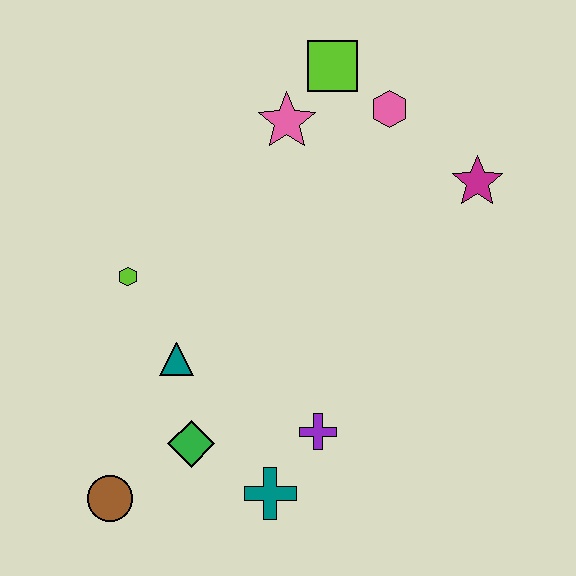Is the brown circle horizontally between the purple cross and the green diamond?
No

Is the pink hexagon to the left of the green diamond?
No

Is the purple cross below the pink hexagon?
Yes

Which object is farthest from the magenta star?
The brown circle is farthest from the magenta star.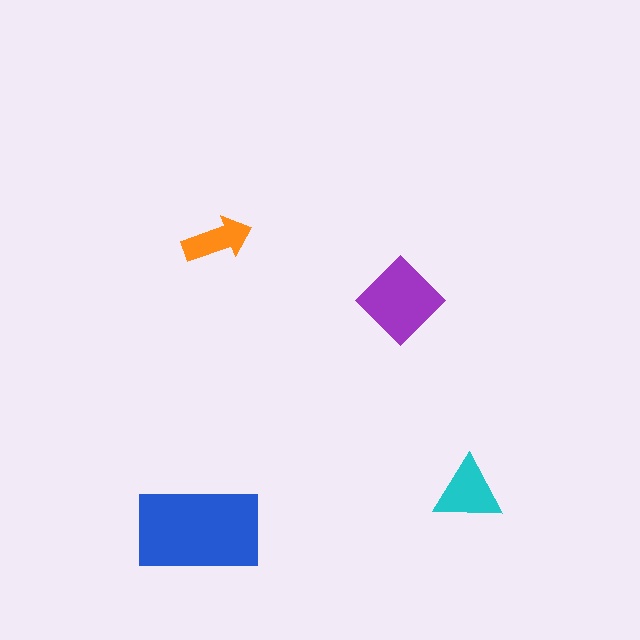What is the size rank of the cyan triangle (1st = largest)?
3rd.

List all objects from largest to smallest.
The blue rectangle, the purple diamond, the cyan triangle, the orange arrow.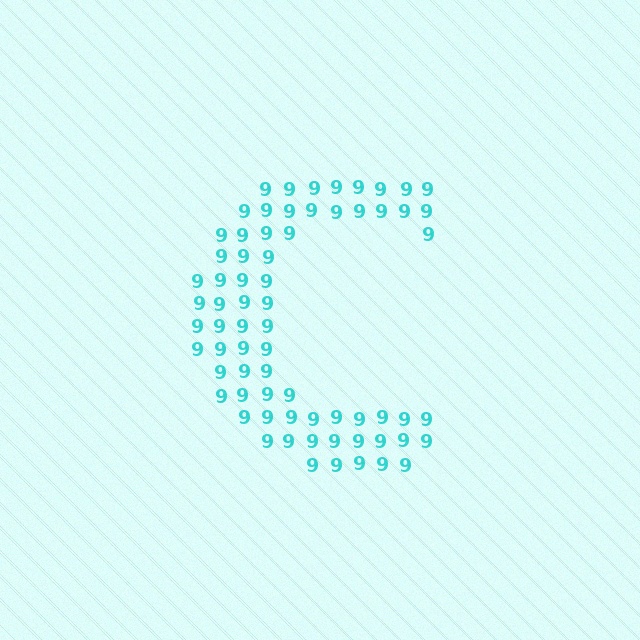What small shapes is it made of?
It is made of small digit 9's.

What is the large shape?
The large shape is the letter C.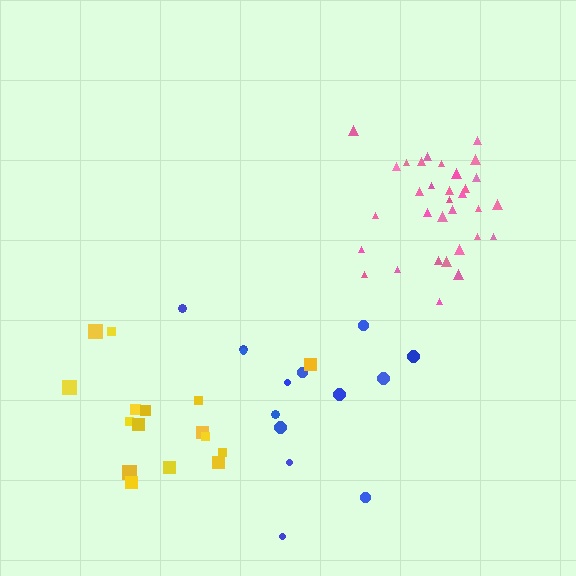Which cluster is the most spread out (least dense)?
Blue.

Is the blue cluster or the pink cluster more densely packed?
Pink.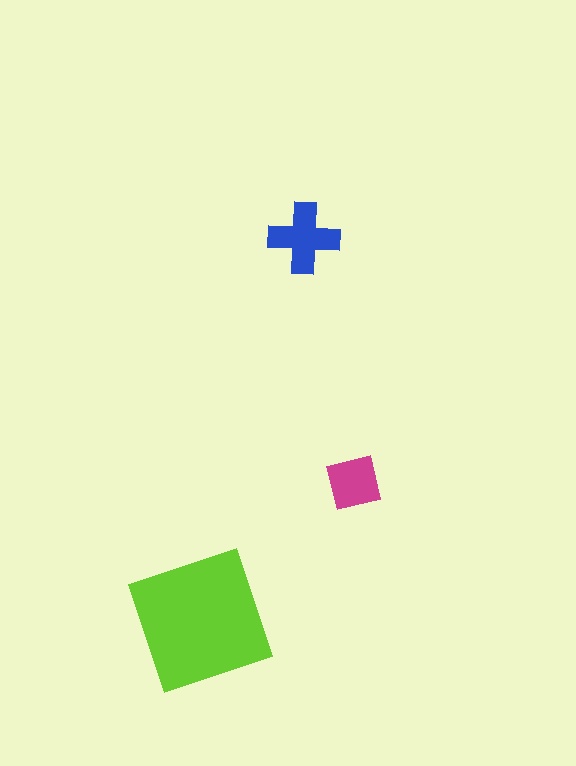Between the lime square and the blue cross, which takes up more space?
The lime square.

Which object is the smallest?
The magenta square.